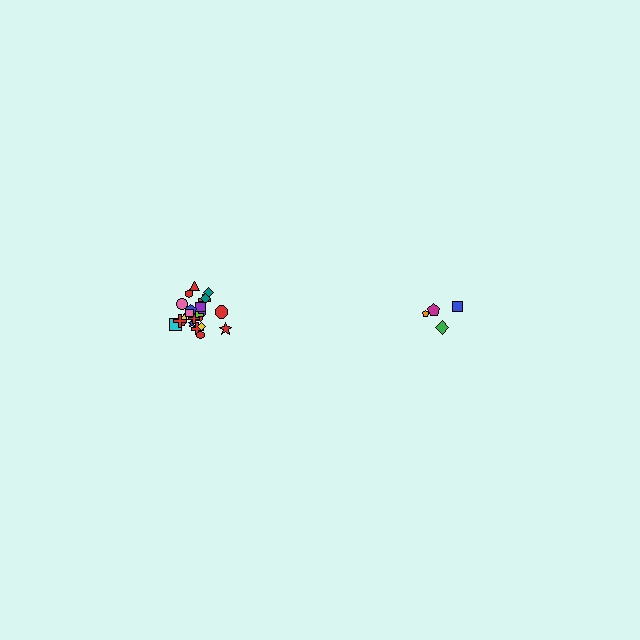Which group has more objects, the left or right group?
The left group.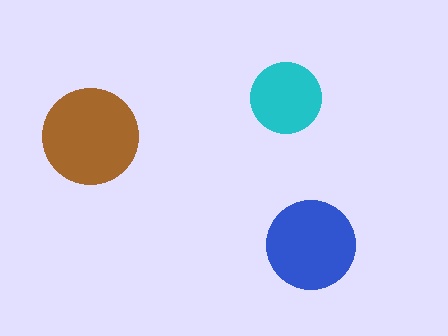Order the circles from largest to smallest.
the brown one, the blue one, the cyan one.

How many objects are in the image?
There are 3 objects in the image.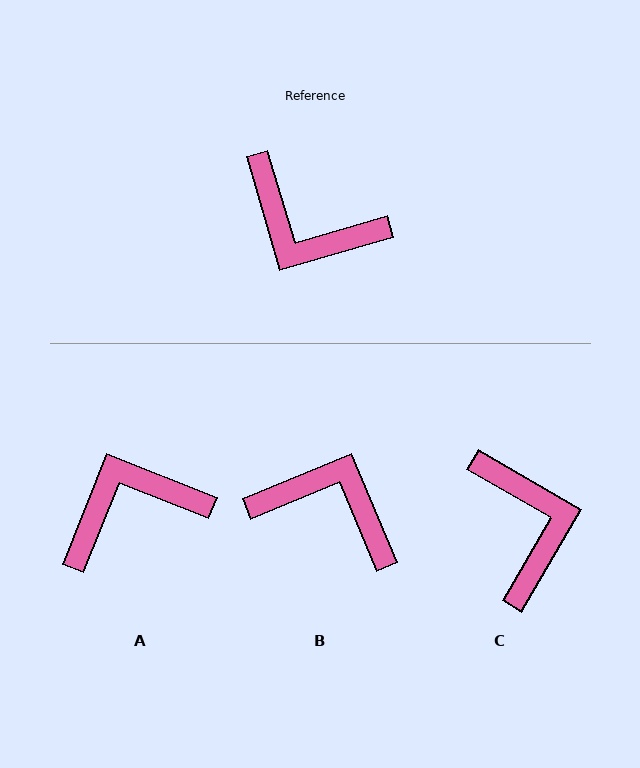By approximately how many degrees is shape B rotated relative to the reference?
Approximately 174 degrees clockwise.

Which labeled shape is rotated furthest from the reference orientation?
B, about 174 degrees away.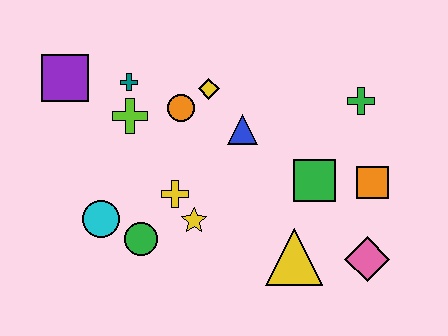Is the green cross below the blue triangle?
No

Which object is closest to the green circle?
The cyan circle is closest to the green circle.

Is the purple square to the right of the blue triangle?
No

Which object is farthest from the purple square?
The pink diamond is farthest from the purple square.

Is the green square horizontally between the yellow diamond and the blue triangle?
No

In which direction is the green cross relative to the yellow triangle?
The green cross is above the yellow triangle.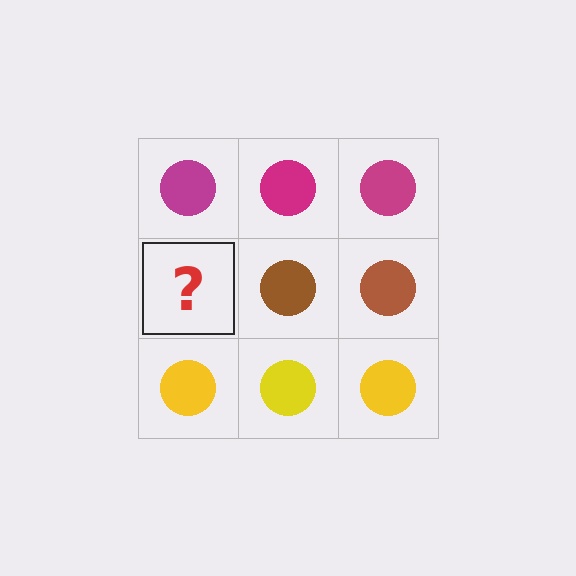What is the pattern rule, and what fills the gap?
The rule is that each row has a consistent color. The gap should be filled with a brown circle.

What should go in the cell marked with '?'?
The missing cell should contain a brown circle.